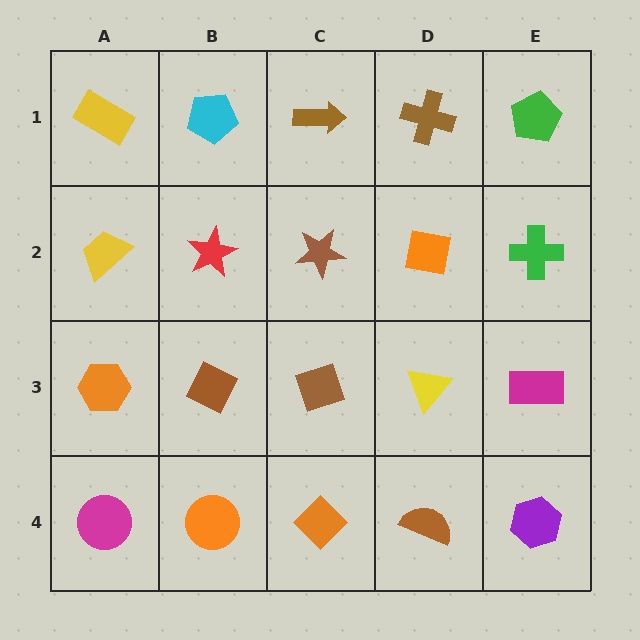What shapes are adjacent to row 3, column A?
A yellow trapezoid (row 2, column A), a magenta circle (row 4, column A), a brown diamond (row 3, column B).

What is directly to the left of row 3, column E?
A yellow triangle.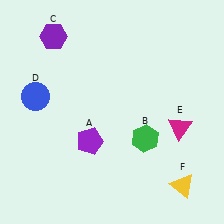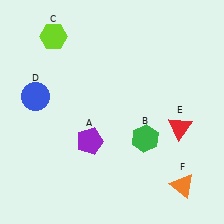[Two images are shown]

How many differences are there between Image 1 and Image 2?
There are 3 differences between the two images.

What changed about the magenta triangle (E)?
In Image 1, E is magenta. In Image 2, it changed to red.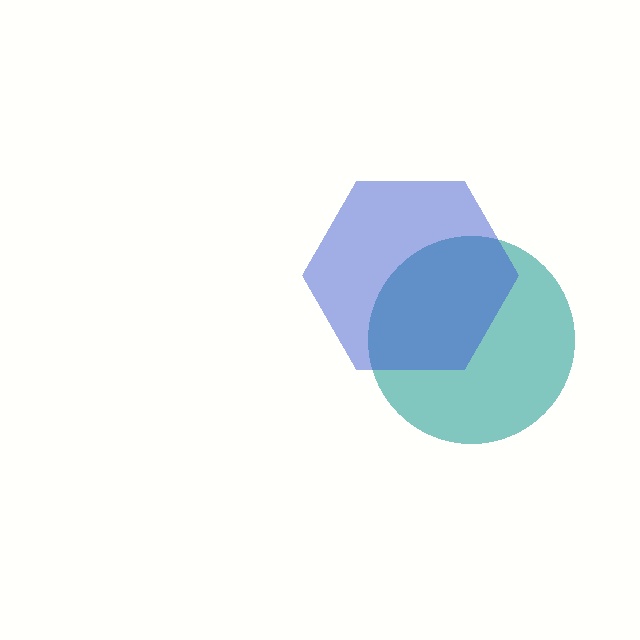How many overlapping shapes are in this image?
There are 2 overlapping shapes in the image.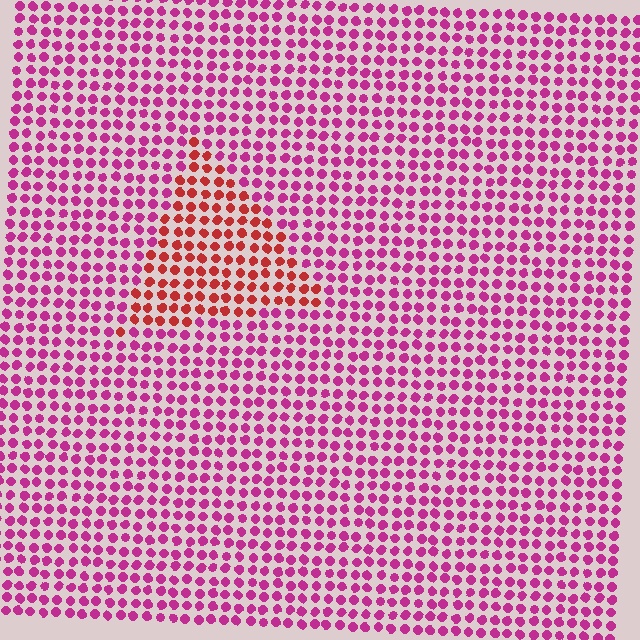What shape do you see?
I see a triangle.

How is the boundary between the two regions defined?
The boundary is defined purely by a slight shift in hue (about 40 degrees). Spacing, size, and orientation are identical on both sides.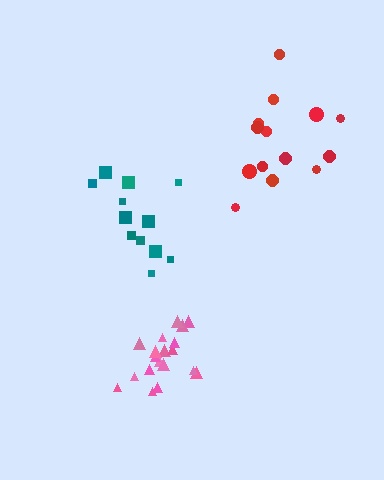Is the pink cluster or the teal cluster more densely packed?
Pink.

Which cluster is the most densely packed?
Pink.